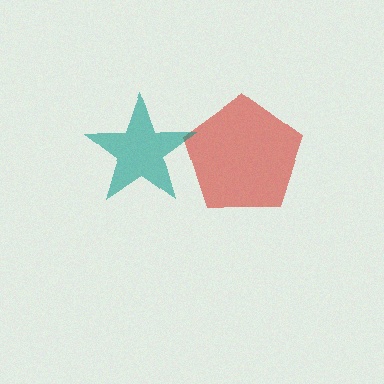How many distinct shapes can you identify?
There are 2 distinct shapes: a red pentagon, a teal star.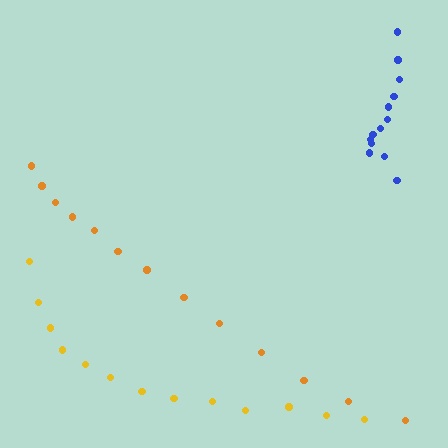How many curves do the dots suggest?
There are 3 distinct paths.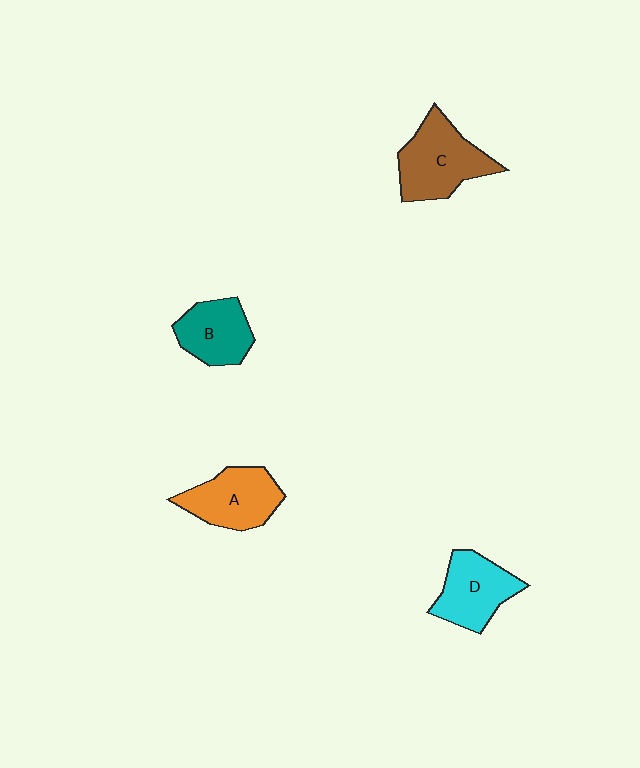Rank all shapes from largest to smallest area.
From largest to smallest: C (brown), A (orange), D (cyan), B (teal).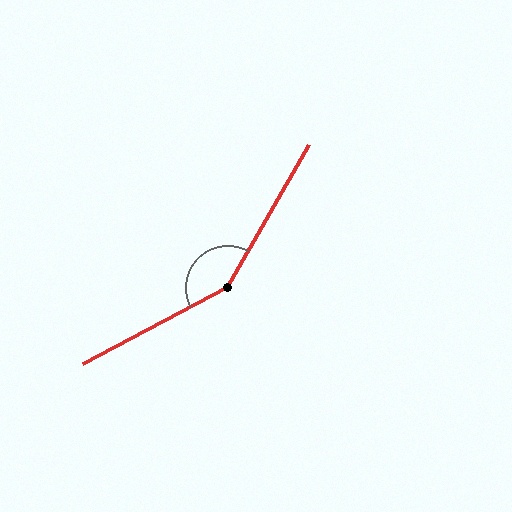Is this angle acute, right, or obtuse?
It is obtuse.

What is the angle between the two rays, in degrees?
Approximately 147 degrees.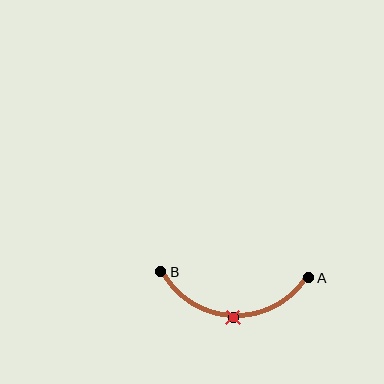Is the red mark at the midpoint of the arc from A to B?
Yes. The red mark lies on the arc at equal arc-length from both A and B — it is the arc midpoint.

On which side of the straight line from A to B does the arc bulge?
The arc bulges below the straight line connecting A and B.